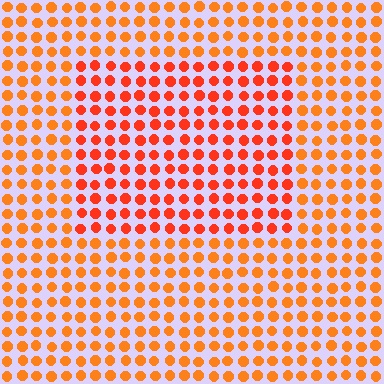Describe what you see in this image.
The image is filled with small orange elements in a uniform arrangement. A rectangle-shaped region is visible where the elements are tinted to a slightly different hue, forming a subtle color boundary.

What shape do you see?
I see a rectangle.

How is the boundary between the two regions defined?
The boundary is defined purely by a slight shift in hue (about 20 degrees). Spacing, size, and orientation are identical on both sides.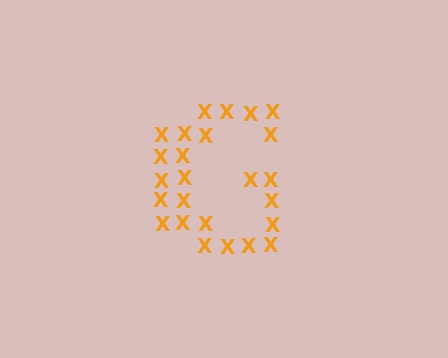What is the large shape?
The large shape is the letter G.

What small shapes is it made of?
It is made of small letter X's.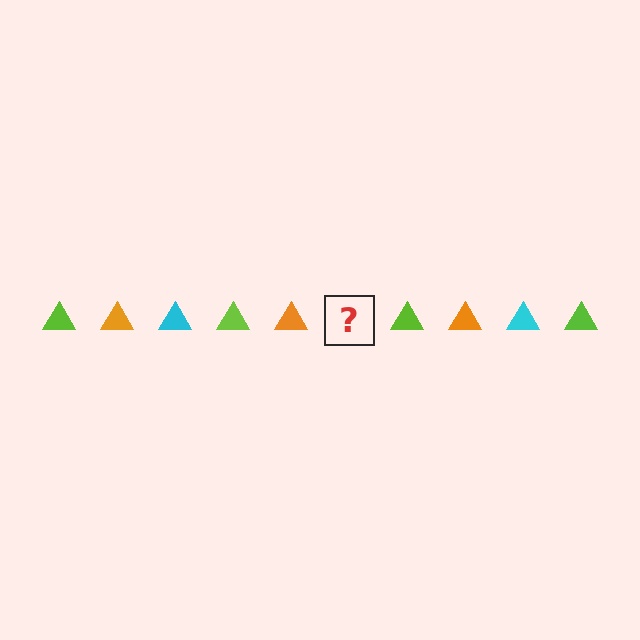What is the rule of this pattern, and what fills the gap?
The rule is that the pattern cycles through lime, orange, cyan triangles. The gap should be filled with a cyan triangle.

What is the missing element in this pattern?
The missing element is a cyan triangle.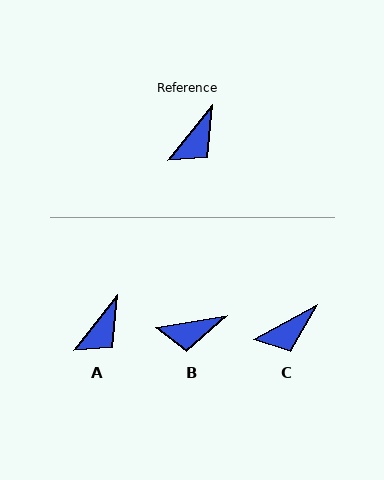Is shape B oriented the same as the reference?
No, it is off by about 43 degrees.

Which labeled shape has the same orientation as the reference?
A.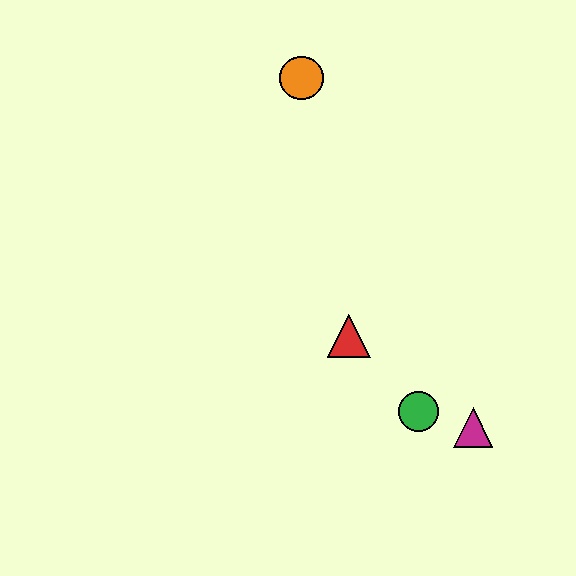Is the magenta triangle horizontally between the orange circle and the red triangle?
No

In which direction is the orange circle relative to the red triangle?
The orange circle is above the red triangle.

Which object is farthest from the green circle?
The orange circle is farthest from the green circle.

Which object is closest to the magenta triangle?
The green circle is closest to the magenta triangle.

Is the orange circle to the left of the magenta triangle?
Yes